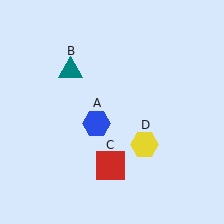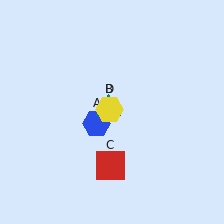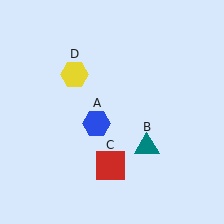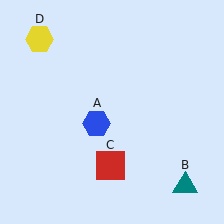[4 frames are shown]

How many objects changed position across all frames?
2 objects changed position: teal triangle (object B), yellow hexagon (object D).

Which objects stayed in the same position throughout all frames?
Blue hexagon (object A) and red square (object C) remained stationary.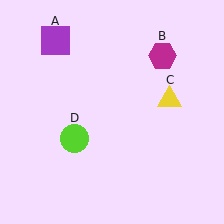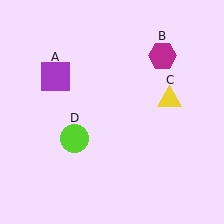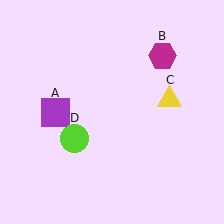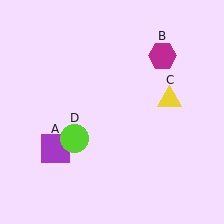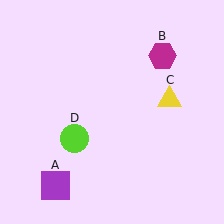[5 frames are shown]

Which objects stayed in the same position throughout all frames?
Magenta hexagon (object B) and yellow triangle (object C) and lime circle (object D) remained stationary.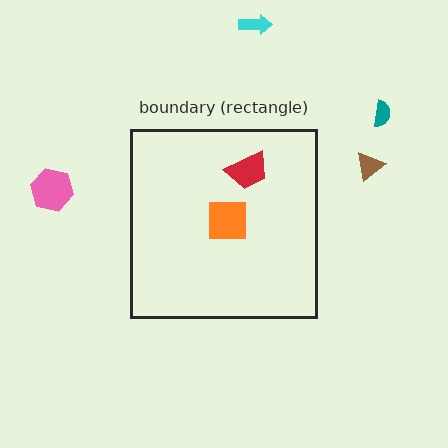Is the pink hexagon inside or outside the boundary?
Outside.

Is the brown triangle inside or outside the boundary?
Outside.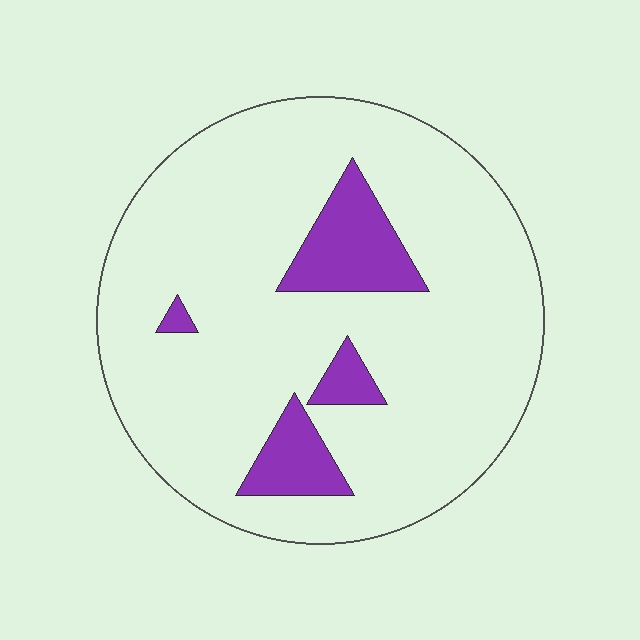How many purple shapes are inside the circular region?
4.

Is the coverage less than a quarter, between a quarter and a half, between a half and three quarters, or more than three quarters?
Less than a quarter.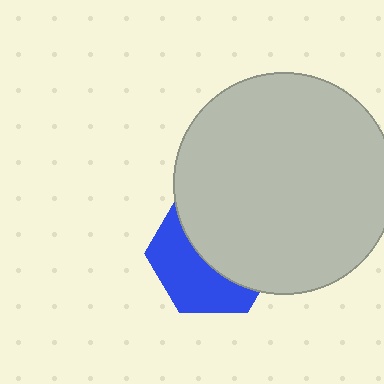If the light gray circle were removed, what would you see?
You would see the complete blue hexagon.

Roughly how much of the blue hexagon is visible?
A small part of it is visible (roughly 44%).